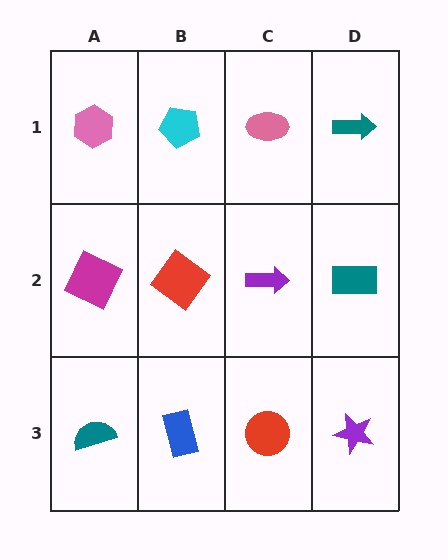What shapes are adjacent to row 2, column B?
A cyan pentagon (row 1, column B), a blue rectangle (row 3, column B), a magenta square (row 2, column A), a purple arrow (row 2, column C).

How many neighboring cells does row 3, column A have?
2.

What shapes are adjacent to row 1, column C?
A purple arrow (row 2, column C), a cyan pentagon (row 1, column B), a teal arrow (row 1, column D).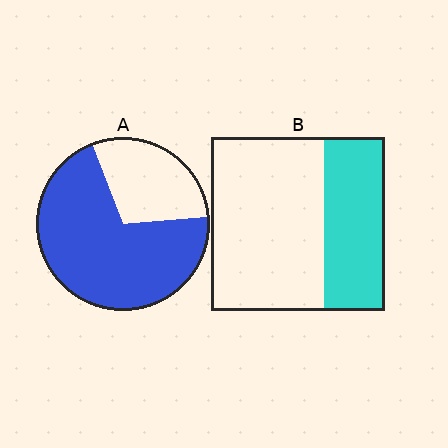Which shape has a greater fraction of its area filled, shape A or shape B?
Shape A.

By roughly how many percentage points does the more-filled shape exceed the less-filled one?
By roughly 35 percentage points (A over B).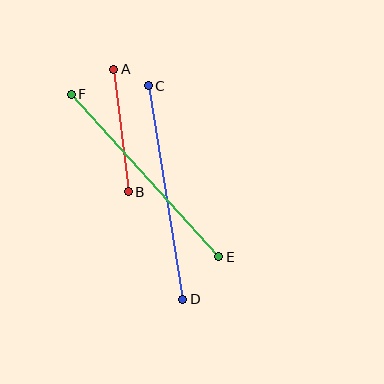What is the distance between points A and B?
The distance is approximately 123 pixels.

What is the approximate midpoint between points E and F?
The midpoint is at approximately (145, 175) pixels.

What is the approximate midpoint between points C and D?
The midpoint is at approximately (165, 193) pixels.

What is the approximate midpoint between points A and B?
The midpoint is at approximately (121, 131) pixels.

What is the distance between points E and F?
The distance is approximately 220 pixels.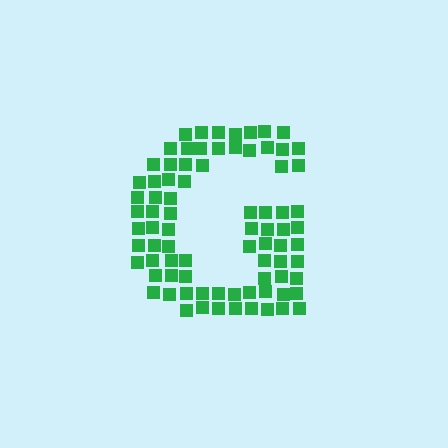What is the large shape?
The large shape is the letter G.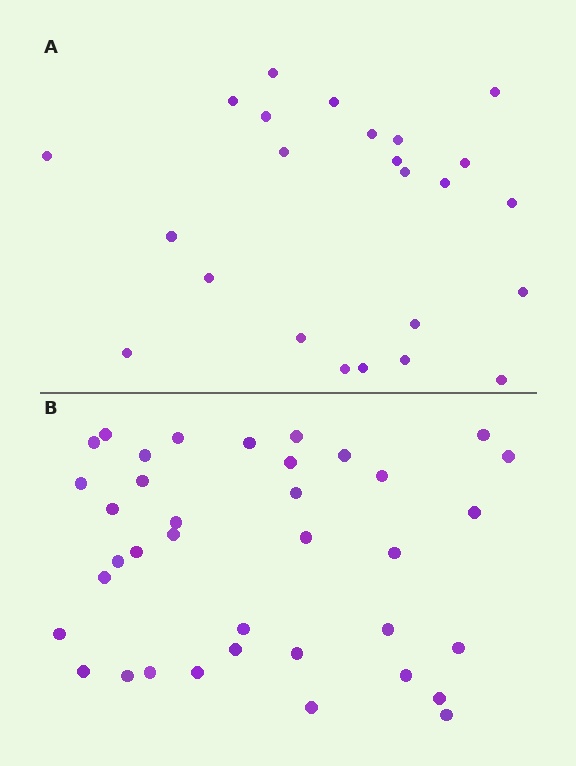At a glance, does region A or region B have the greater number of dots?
Region B (the bottom region) has more dots.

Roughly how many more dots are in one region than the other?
Region B has approximately 15 more dots than region A.